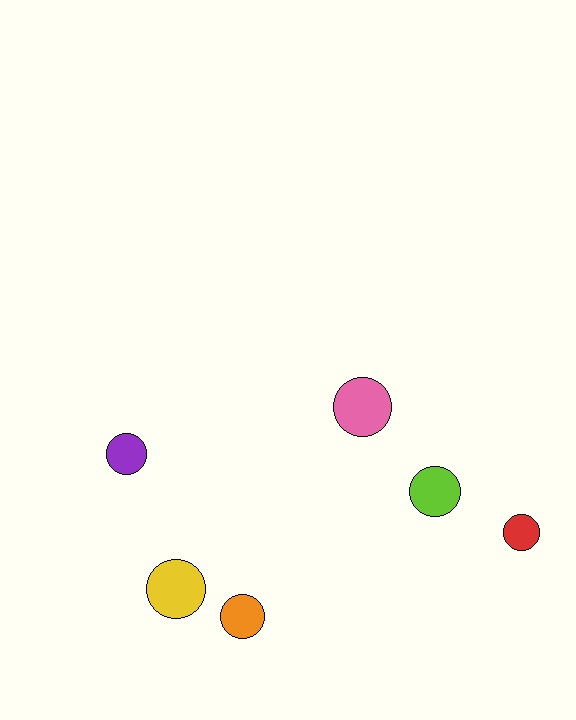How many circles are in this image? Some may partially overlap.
There are 6 circles.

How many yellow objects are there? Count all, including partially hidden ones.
There is 1 yellow object.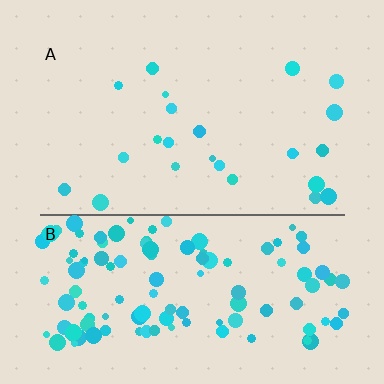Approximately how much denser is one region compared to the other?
Approximately 5.2× — region B over region A.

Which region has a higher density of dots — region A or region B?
B (the bottom).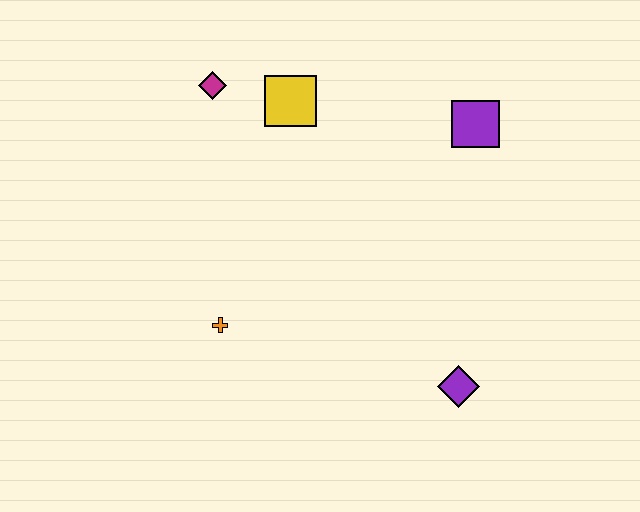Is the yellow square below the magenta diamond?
Yes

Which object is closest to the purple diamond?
The orange cross is closest to the purple diamond.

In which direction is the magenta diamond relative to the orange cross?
The magenta diamond is above the orange cross.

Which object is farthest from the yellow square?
The purple diamond is farthest from the yellow square.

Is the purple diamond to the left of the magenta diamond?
No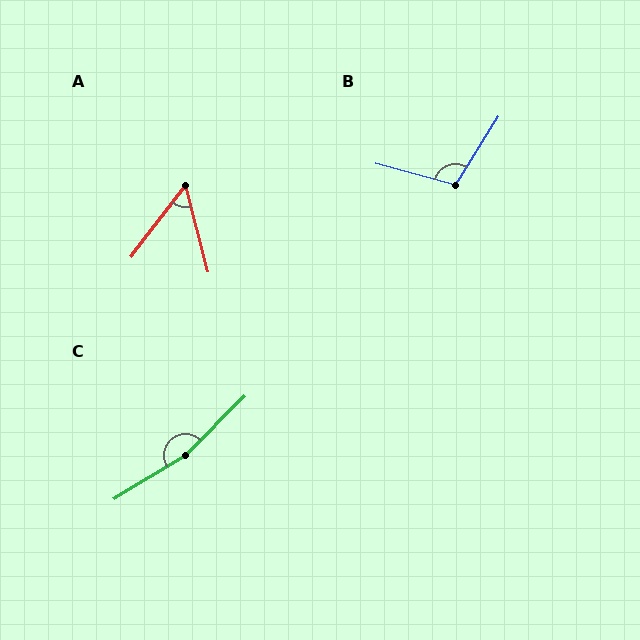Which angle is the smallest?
A, at approximately 52 degrees.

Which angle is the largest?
C, at approximately 166 degrees.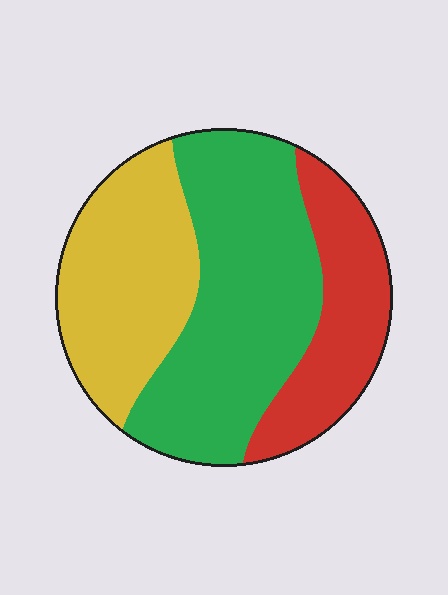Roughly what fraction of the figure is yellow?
Yellow takes up about one third (1/3) of the figure.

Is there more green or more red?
Green.